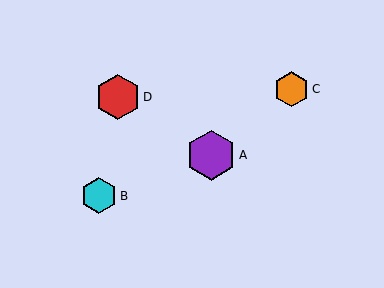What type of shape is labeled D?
Shape D is a red hexagon.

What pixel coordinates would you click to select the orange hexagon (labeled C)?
Click at (292, 89) to select the orange hexagon C.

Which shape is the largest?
The purple hexagon (labeled A) is the largest.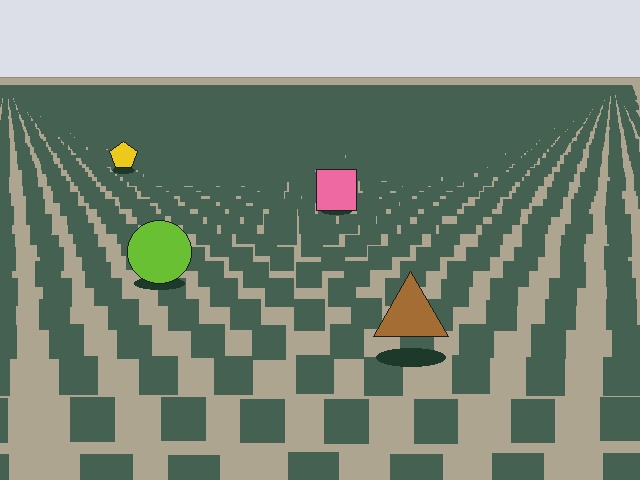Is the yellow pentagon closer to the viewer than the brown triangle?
No. The brown triangle is closer — you can tell from the texture gradient: the ground texture is coarser near it.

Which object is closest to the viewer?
The brown triangle is closest. The texture marks near it are larger and more spread out.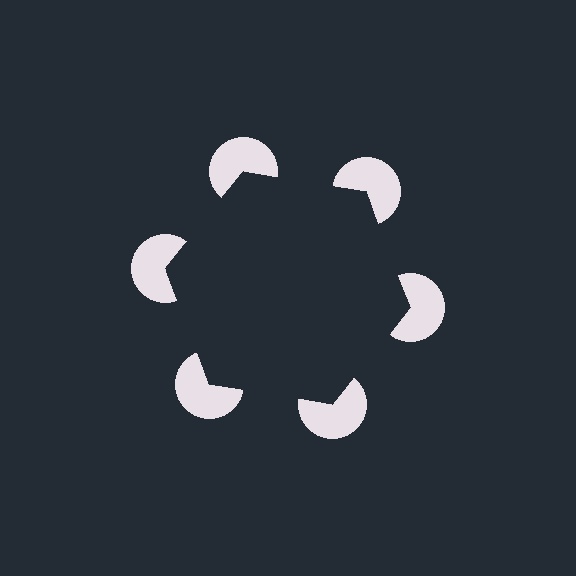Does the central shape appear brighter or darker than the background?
It typically appears slightly darker than the background, even though no actual brightness change is drawn.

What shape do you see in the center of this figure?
An illusory hexagon — its edges are inferred from the aligned wedge cuts in the pac-man discs, not physically drawn.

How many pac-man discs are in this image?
There are 6 — one at each vertex of the illusory hexagon.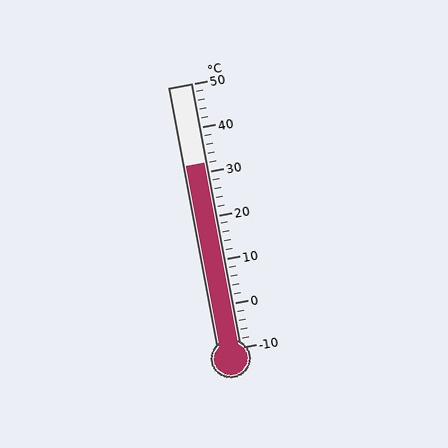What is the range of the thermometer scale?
The thermometer scale ranges from -10°C to 50°C.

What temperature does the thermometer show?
The thermometer shows approximately 32°C.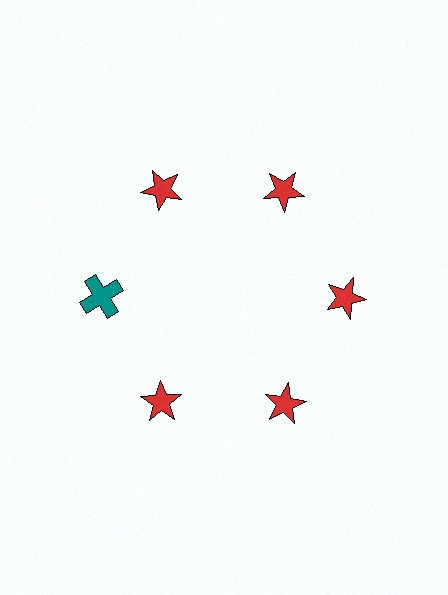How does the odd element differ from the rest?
It differs in both color (teal instead of red) and shape (cross instead of star).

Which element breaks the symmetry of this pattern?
The teal cross at roughly the 9 o'clock position breaks the symmetry. All other shapes are red stars.